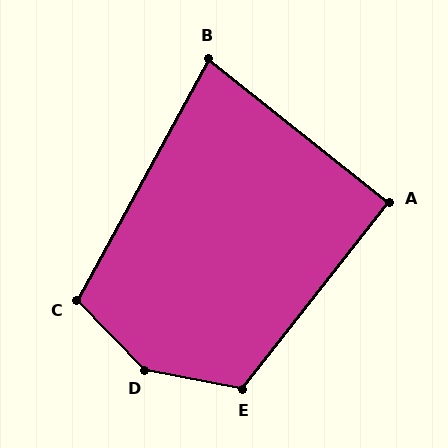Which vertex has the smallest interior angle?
B, at approximately 80 degrees.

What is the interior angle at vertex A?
Approximately 90 degrees (approximately right).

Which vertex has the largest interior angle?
D, at approximately 146 degrees.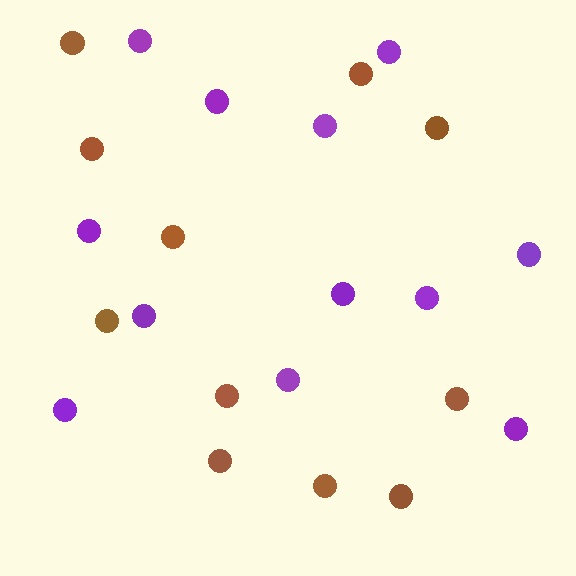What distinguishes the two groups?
There are 2 groups: one group of brown circles (11) and one group of purple circles (12).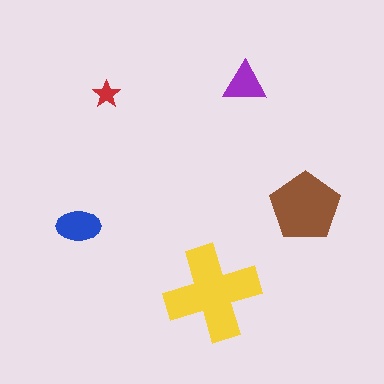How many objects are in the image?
There are 5 objects in the image.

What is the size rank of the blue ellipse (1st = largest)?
3rd.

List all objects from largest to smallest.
The yellow cross, the brown pentagon, the blue ellipse, the purple triangle, the red star.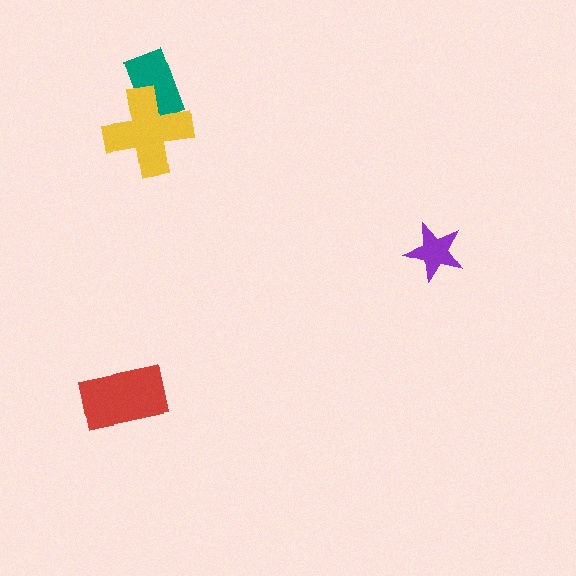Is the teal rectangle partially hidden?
Yes, it is partially covered by another shape.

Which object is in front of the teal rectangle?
The yellow cross is in front of the teal rectangle.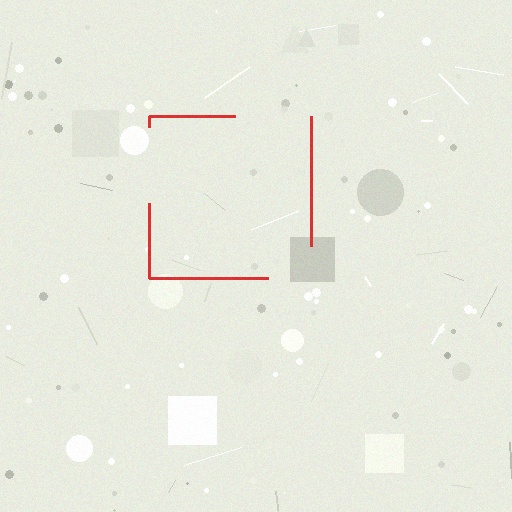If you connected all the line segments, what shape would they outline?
They would outline a square.